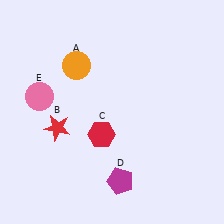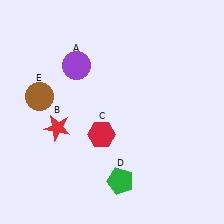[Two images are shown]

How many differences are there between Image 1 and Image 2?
There are 3 differences between the two images.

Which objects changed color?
A changed from orange to purple. D changed from magenta to green. E changed from pink to brown.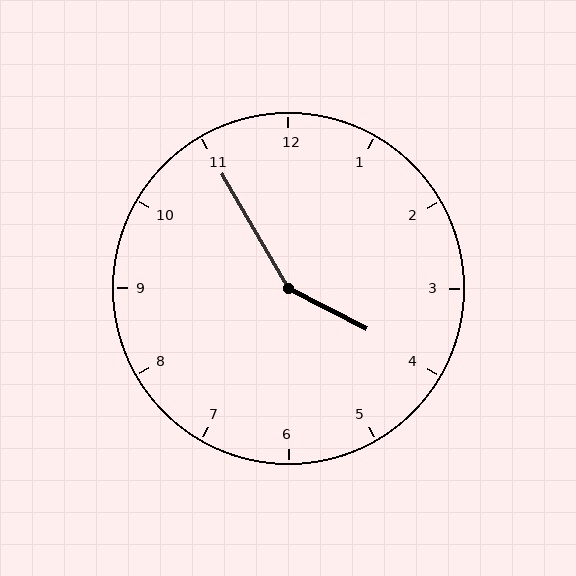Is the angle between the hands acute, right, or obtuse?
It is obtuse.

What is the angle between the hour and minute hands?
Approximately 148 degrees.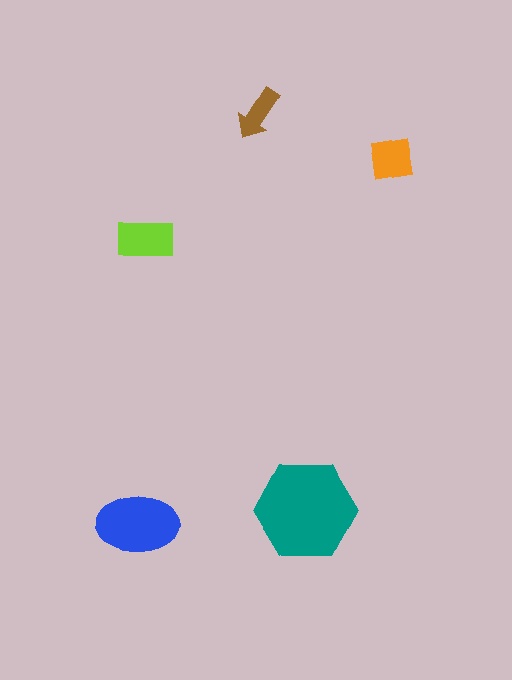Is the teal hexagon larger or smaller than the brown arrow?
Larger.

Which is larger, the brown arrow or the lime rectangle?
The lime rectangle.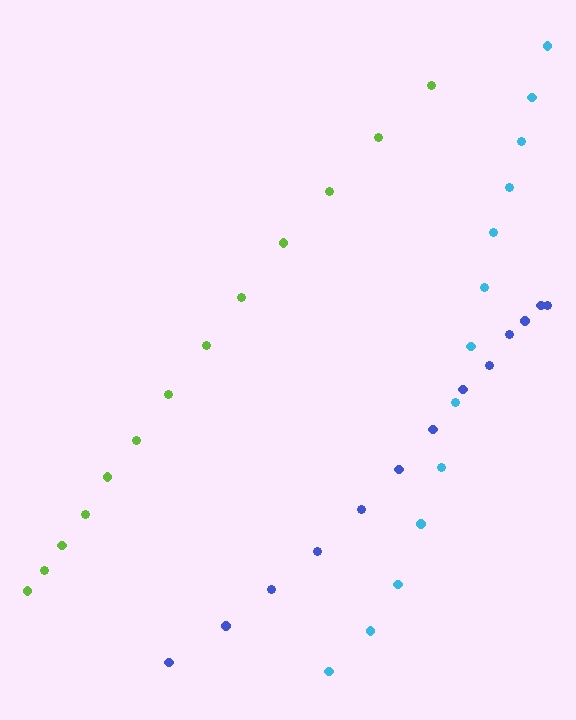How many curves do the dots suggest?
There are 3 distinct paths.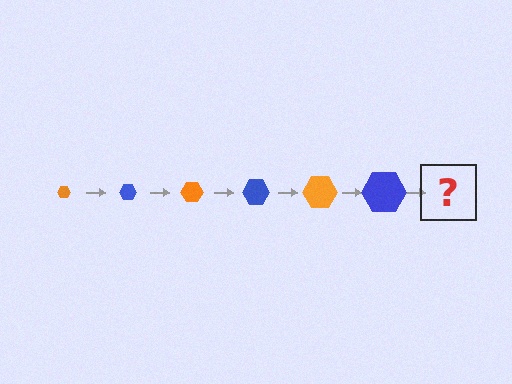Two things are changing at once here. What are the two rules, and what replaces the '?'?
The two rules are that the hexagon grows larger each step and the color cycles through orange and blue. The '?' should be an orange hexagon, larger than the previous one.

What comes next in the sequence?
The next element should be an orange hexagon, larger than the previous one.